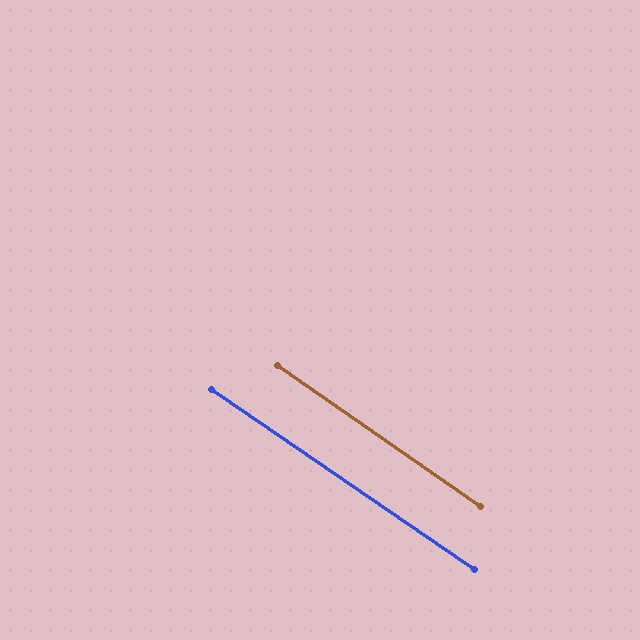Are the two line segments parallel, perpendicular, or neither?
Parallel — their directions differ by only 0.5°.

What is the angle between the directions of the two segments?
Approximately 1 degree.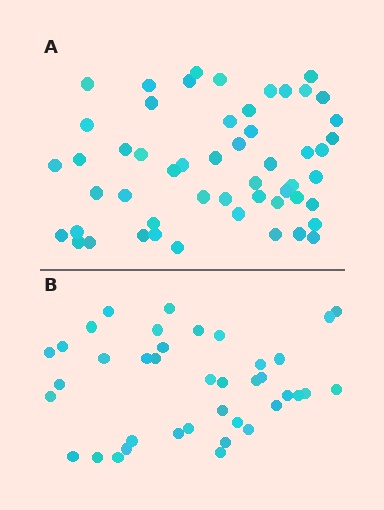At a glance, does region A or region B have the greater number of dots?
Region A (the top region) has more dots.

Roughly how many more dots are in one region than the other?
Region A has approximately 15 more dots than region B.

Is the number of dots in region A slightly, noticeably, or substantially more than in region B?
Region A has noticeably more, but not dramatically so. The ratio is roughly 1.4 to 1.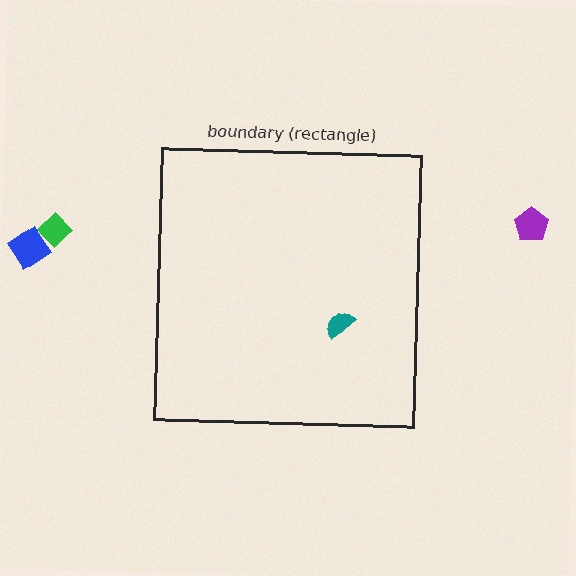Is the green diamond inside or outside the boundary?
Outside.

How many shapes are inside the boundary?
1 inside, 3 outside.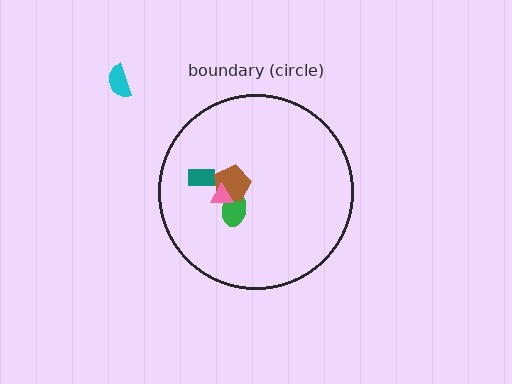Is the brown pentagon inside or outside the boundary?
Inside.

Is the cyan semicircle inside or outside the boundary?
Outside.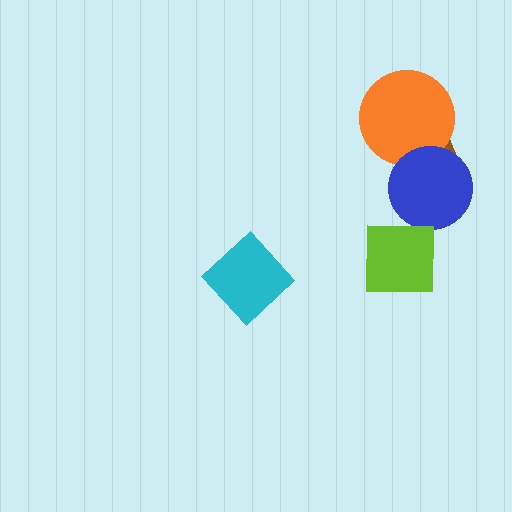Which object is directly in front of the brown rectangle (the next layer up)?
The orange circle is directly in front of the brown rectangle.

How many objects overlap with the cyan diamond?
0 objects overlap with the cyan diamond.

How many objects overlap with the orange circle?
2 objects overlap with the orange circle.